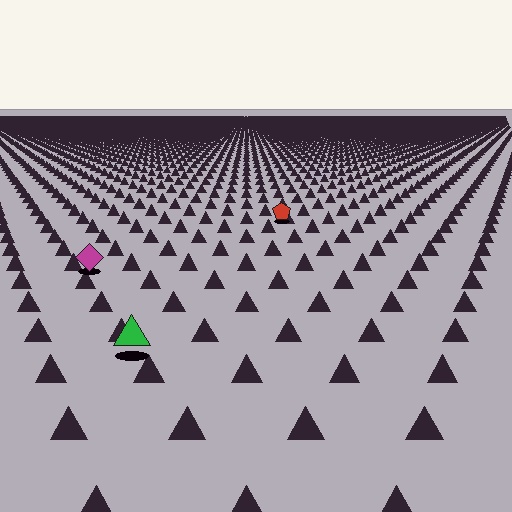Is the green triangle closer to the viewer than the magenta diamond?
Yes. The green triangle is closer — you can tell from the texture gradient: the ground texture is coarser near it.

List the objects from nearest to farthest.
From nearest to farthest: the green triangle, the magenta diamond, the red pentagon.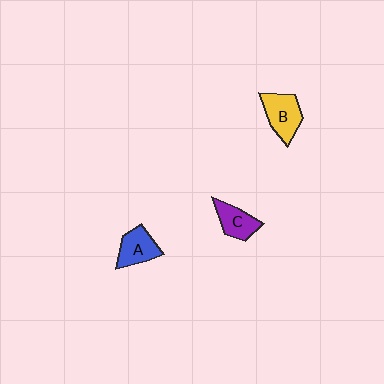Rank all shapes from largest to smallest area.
From largest to smallest: B (yellow), A (blue), C (purple).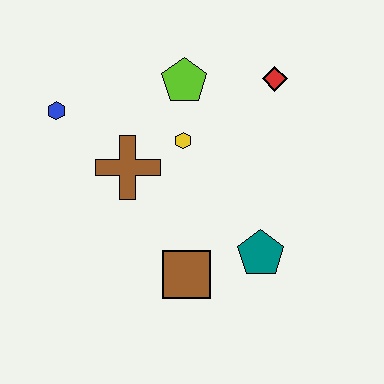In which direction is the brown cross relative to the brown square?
The brown cross is above the brown square.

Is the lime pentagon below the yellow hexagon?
No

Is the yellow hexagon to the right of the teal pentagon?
No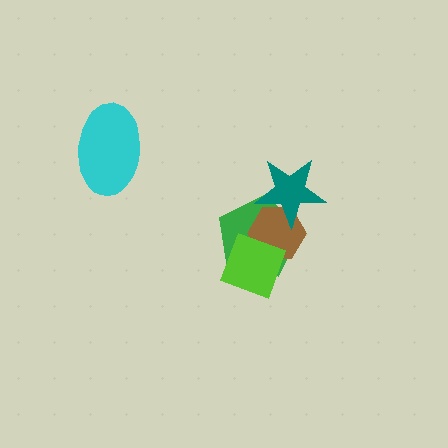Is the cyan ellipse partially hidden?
No, no other shape covers it.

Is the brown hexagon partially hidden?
Yes, it is partially covered by another shape.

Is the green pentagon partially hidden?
Yes, it is partially covered by another shape.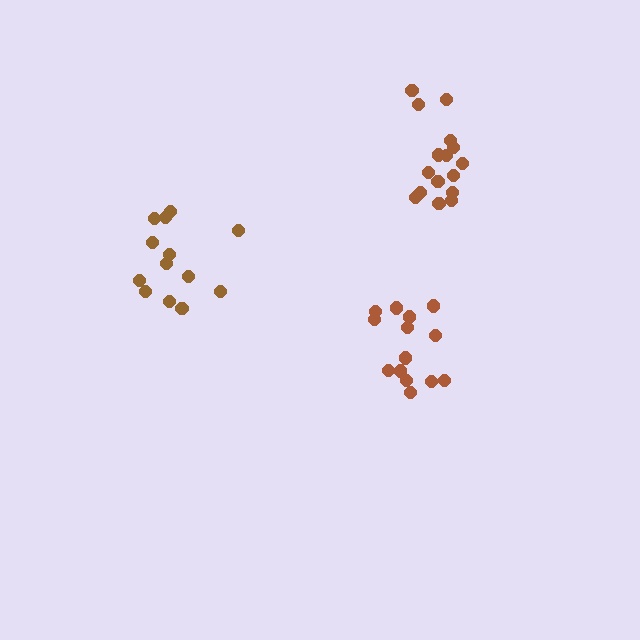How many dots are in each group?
Group 1: 13 dots, Group 2: 14 dots, Group 3: 16 dots (43 total).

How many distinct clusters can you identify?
There are 3 distinct clusters.